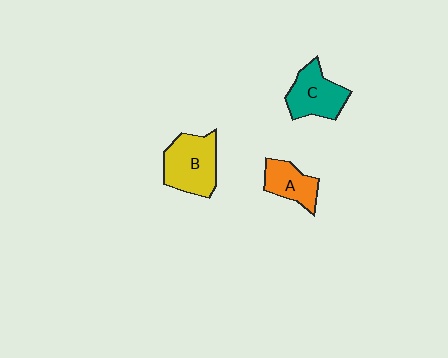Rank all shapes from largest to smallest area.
From largest to smallest: B (yellow), C (teal), A (orange).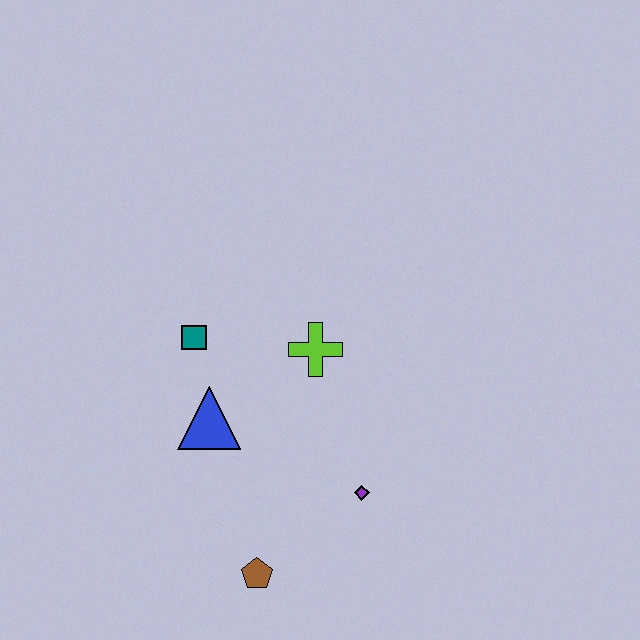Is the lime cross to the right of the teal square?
Yes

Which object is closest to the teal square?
The blue triangle is closest to the teal square.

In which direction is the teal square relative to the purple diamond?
The teal square is to the left of the purple diamond.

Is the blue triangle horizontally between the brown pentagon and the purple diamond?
No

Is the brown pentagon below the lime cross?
Yes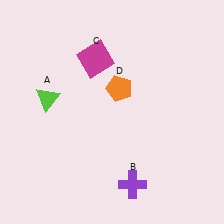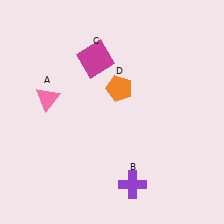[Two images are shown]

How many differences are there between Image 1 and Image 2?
There is 1 difference between the two images.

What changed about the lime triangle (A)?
In Image 1, A is lime. In Image 2, it changed to pink.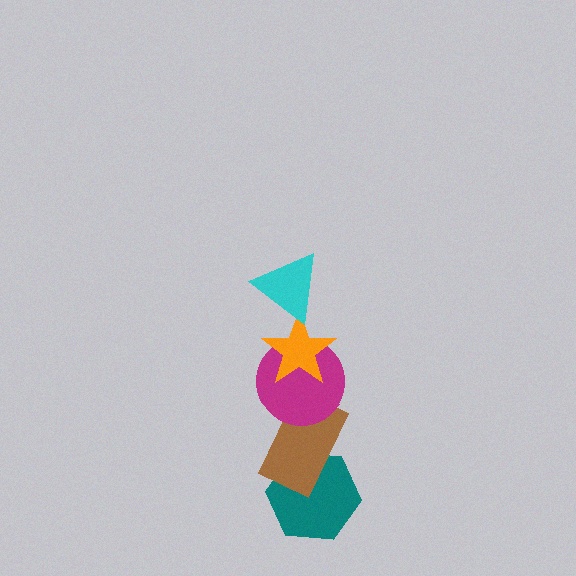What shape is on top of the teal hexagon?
The brown rectangle is on top of the teal hexagon.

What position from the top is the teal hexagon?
The teal hexagon is 5th from the top.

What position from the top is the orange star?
The orange star is 2nd from the top.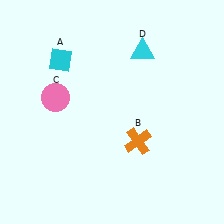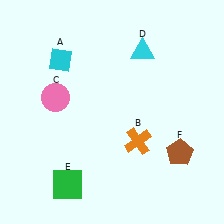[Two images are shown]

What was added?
A green square (E), a brown pentagon (F) were added in Image 2.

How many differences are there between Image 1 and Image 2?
There are 2 differences between the two images.